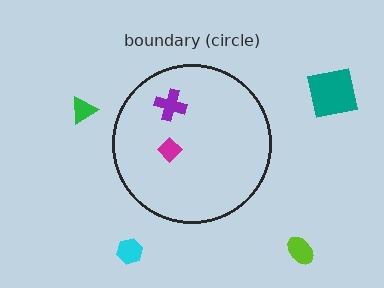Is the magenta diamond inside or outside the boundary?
Inside.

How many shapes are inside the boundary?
2 inside, 4 outside.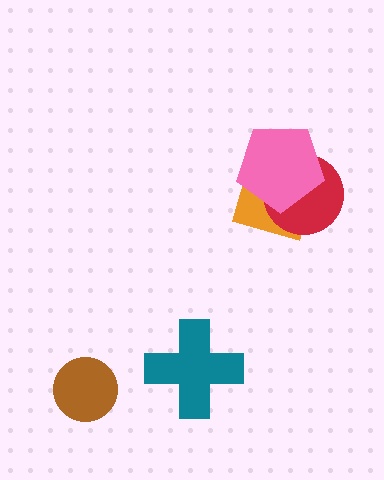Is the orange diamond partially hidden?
Yes, it is partially covered by another shape.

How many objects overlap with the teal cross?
0 objects overlap with the teal cross.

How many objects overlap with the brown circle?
0 objects overlap with the brown circle.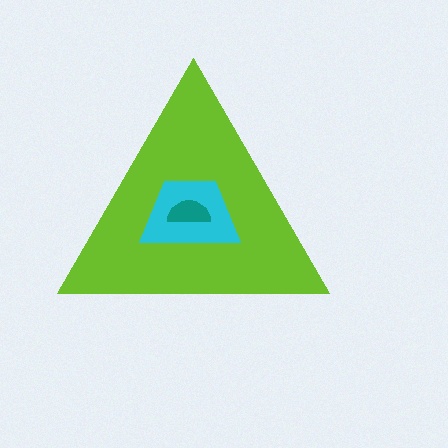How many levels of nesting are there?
3.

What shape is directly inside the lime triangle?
The cyan trapezoid.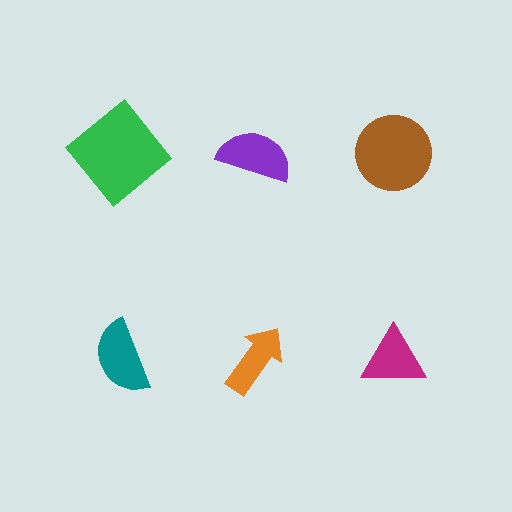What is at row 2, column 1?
A teal semicircle.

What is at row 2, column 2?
An orange arrow.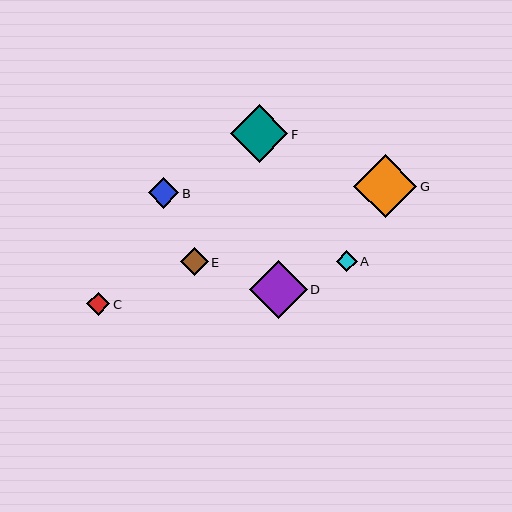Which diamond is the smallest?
Diamond A is the smallest with a size of approximately 21 pixels.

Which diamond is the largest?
Diamond G is the largest with a size of approximately 63 pixels.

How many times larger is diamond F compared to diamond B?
Diamond F is approximately 1.9 times the size of diamond B.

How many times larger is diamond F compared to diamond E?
Diamond F is approximately 2.0 times the size of diamond E.